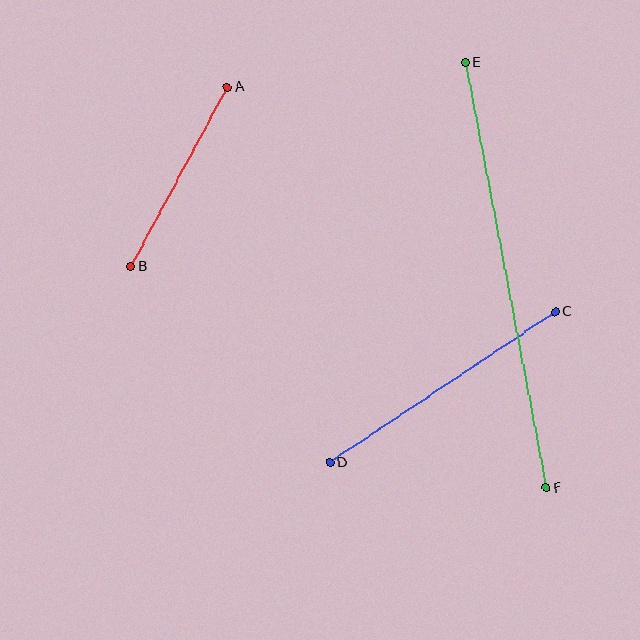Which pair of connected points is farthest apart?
Points E and F are farthest apart.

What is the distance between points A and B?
The distance is approximately 204 pixels.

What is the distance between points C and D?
The distance is approximately 271 pixels.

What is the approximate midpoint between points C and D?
The midpoint is at approximately (442, 387) pixels.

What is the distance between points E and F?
The distance is approximately 433 pixels.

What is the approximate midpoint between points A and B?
The midpoint is at approximately (179, 177) pixels.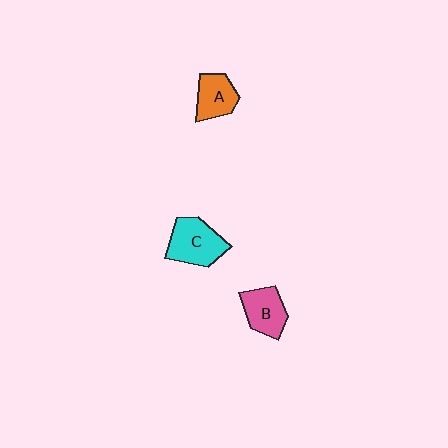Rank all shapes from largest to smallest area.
From largest to smallest: C (cyan), B (pink), A (orange).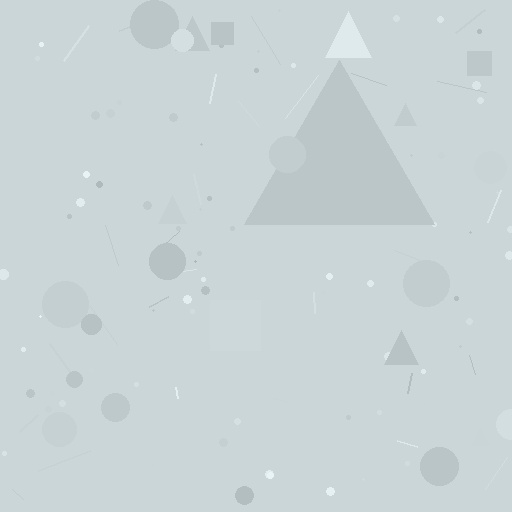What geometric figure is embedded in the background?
A triangle is embedded in the background.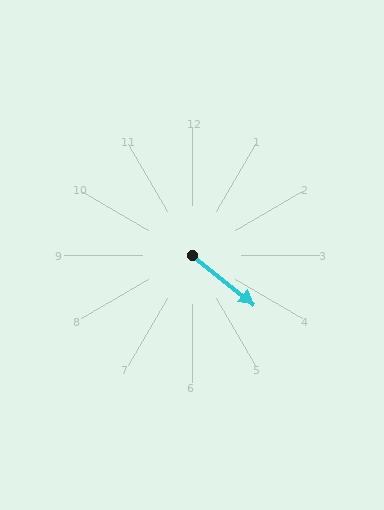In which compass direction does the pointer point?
Southeast.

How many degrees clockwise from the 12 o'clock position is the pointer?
Approximately 129 degrees.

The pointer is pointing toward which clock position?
Roughly 4 o'clock.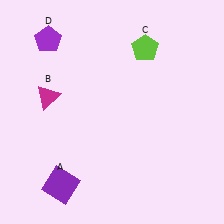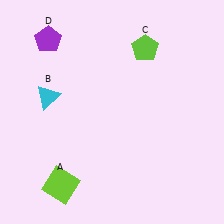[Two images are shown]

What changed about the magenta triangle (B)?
In Image 1, B is magenta. In Image 2, it changed to cyan.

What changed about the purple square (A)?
In Image 1, A is purple. In Image 2, it changed to lime.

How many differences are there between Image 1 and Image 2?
There are 2 differences between the two images.